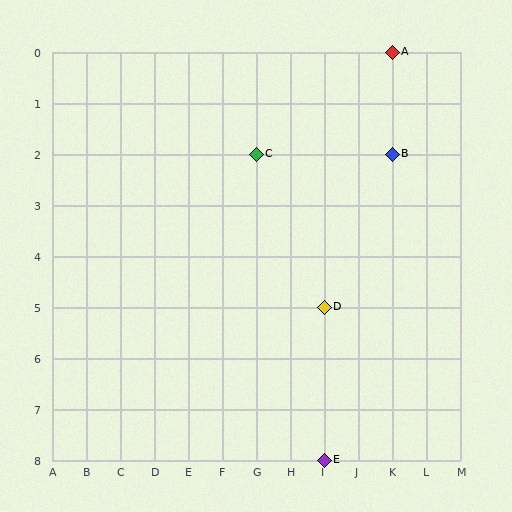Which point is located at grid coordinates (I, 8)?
Point E is at (I, 8).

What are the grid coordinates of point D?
Point D is at grid coordinates (I, 5).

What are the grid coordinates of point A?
Point A is at grid coordinates (K, 0).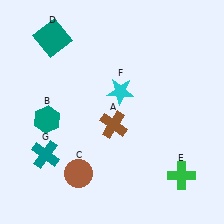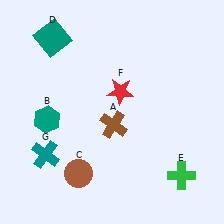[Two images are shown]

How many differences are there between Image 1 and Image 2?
There is 1 difference between the two images.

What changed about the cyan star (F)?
In Image 1, F is cyan. In Image 2, it changed to red.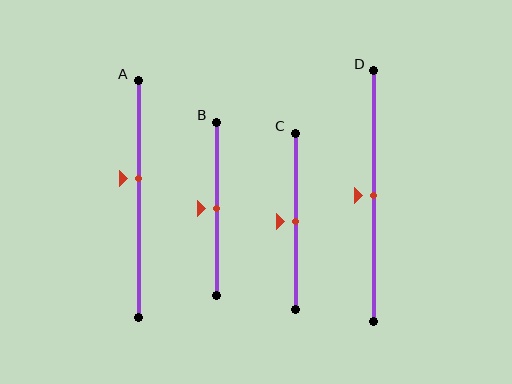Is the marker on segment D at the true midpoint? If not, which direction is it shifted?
Yes, the marker on segment D is at the true midpoint.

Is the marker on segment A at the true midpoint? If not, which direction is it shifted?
No, the marker on segment A is shifted upward by about 9% of the segment length.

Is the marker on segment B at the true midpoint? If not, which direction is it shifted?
Yes, the marker on segment B is at the true midpoint.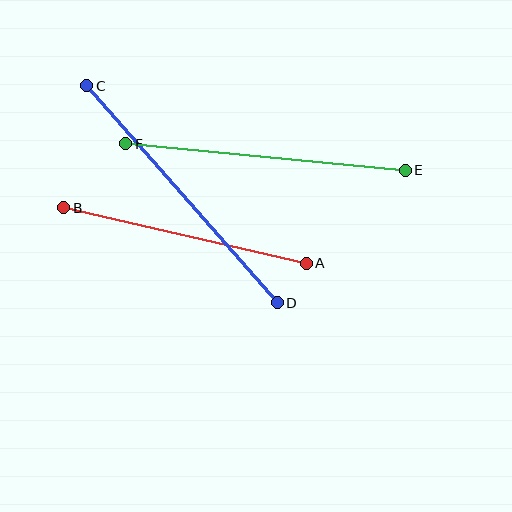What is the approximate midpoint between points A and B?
The midpoint is at approximately (185, 236) pixels.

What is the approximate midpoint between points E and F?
The midpoint is at approximately (266, 157) pixels.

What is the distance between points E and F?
The distance is approximately 281 pixels.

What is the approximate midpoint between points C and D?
The midpoint is at approximately (182, 194) pixels.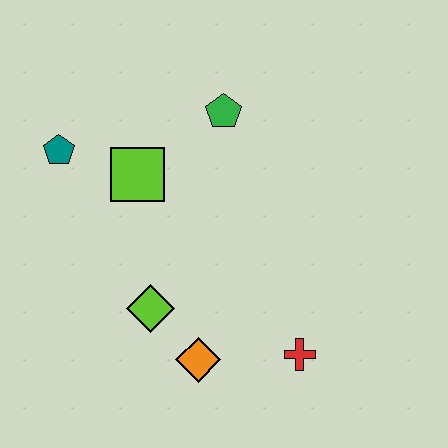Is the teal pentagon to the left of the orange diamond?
Yes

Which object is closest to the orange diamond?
The lime diamond is closest to the orange diamond.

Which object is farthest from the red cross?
The teal pentagon is farthest from the red cross.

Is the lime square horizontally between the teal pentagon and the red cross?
Yes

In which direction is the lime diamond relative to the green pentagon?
The lime diamond is below the green pentagon.